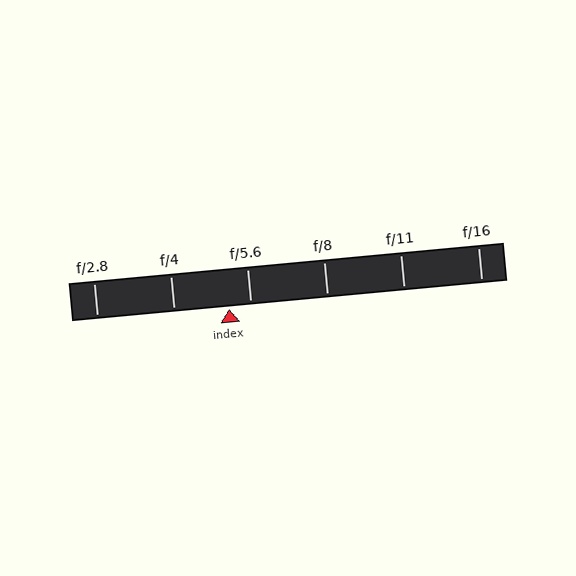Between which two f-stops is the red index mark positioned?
The index mark is between f/4 and f/5.6.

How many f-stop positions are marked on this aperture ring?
There are 6 f-stop positions marked.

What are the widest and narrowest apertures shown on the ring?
The widest aperture shown is f/2.8 and the narrowest is f/16.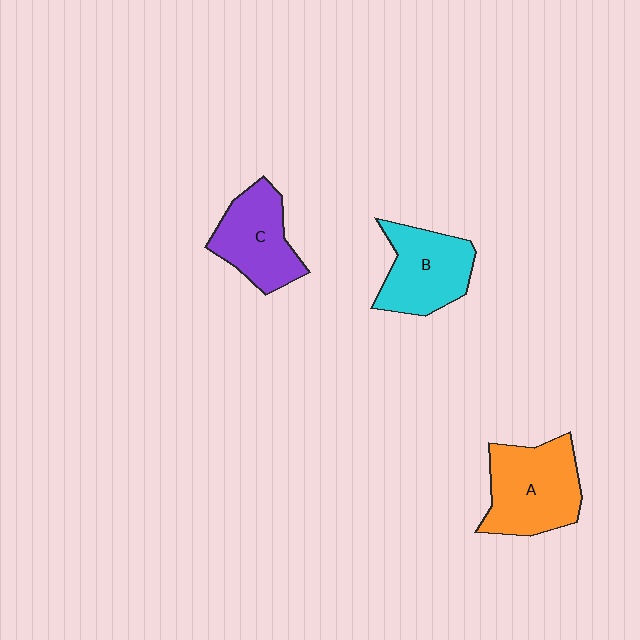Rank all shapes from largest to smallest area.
From largest to smallest: A (orange), B (cyan), C (purple).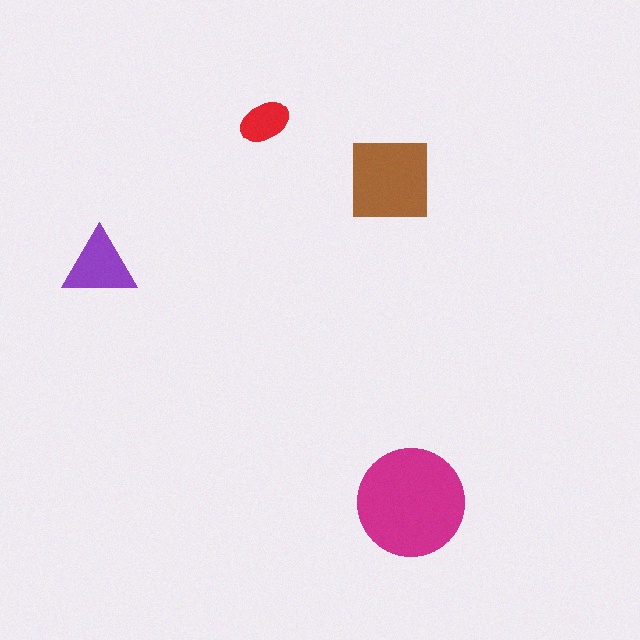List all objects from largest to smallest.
The magenta circle, the brown square, the purple triangle, the red ellipse.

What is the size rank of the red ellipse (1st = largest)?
4th.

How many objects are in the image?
There are 4 objects in the image.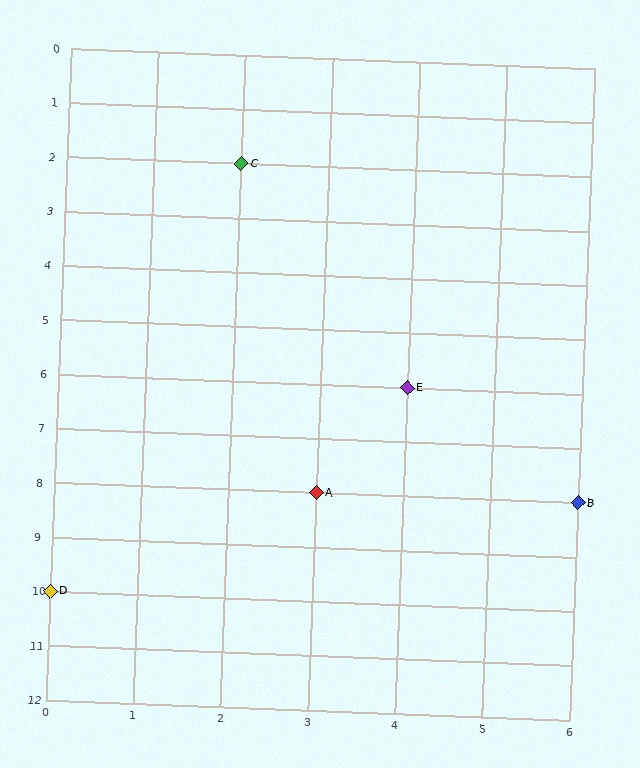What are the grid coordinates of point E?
Point E is at grid coordinates (4, 6).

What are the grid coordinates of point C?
Point C is at grid coordinates (2, 2).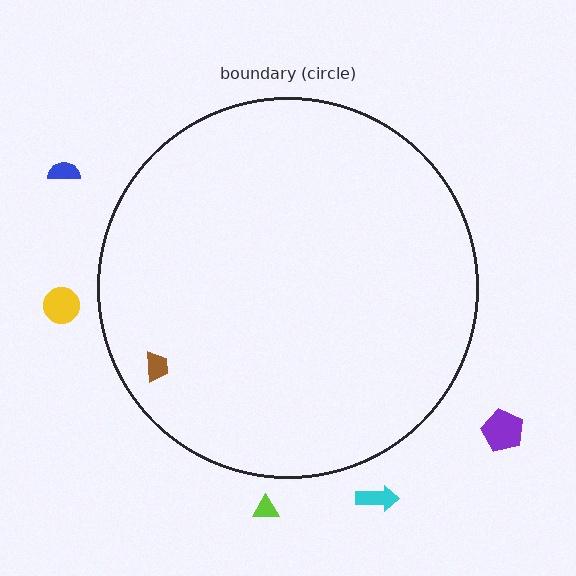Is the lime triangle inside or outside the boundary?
Outside.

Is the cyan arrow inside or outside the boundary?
Outside.